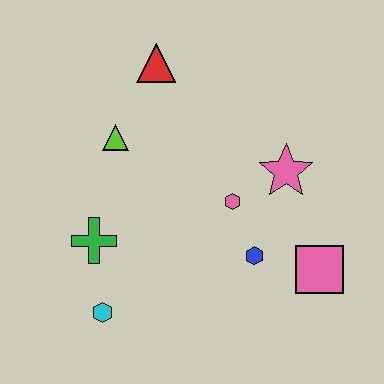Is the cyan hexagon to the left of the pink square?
Yes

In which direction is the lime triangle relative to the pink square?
The lime triangle is to the left of the pink square.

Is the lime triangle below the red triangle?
Yes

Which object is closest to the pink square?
The blue hexagon is closest to the pink square.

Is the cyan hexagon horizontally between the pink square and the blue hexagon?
No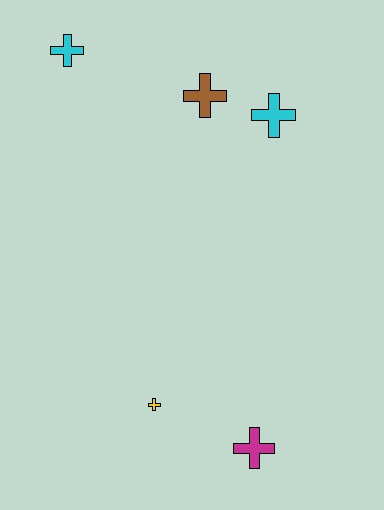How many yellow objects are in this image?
There is 1 yellow object.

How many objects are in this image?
There are 5 objects.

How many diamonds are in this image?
There are no diamonds.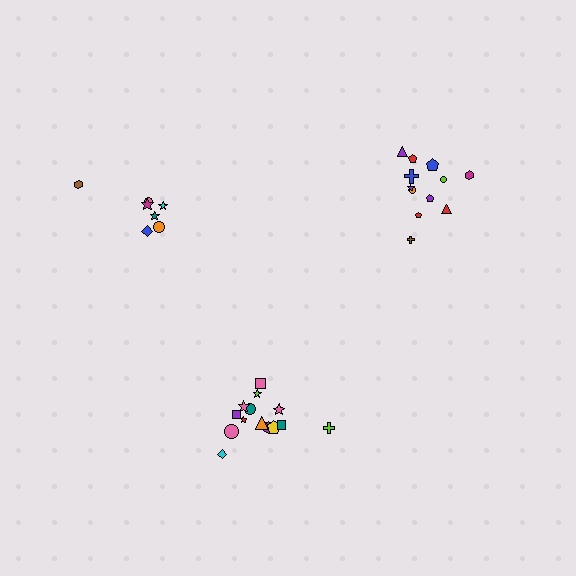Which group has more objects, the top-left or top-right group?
The top-right group.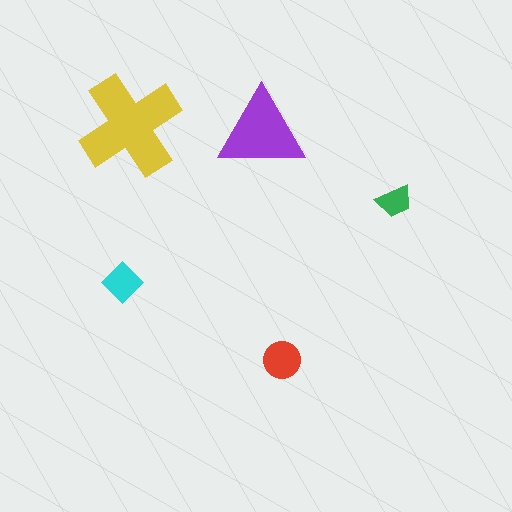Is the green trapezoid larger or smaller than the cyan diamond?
Smaller.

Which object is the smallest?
The green trapezoid.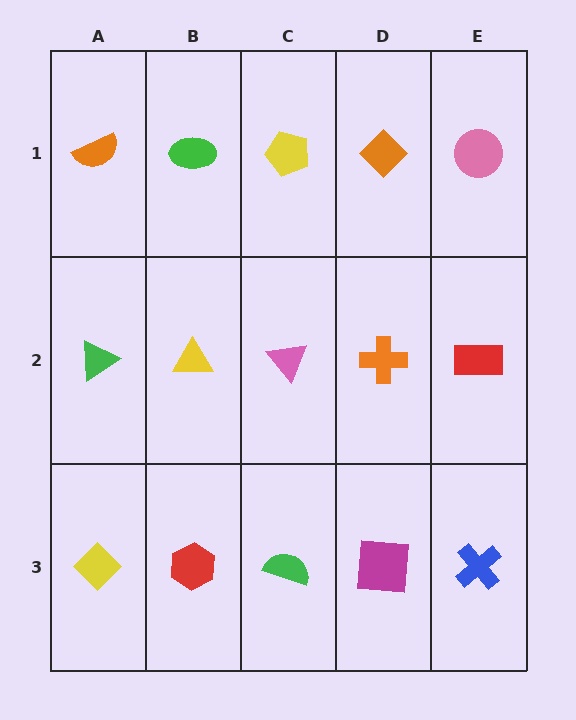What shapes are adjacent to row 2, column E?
A pink circle (row 1, column E), a blue cross (row 3, column E), an orange cross (row 2, column D).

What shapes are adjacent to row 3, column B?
A yellow triangle (row 2, column B), a yellow diamond (row 3, column A), a green semicircle (row 3, column C).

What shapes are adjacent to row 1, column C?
A pink triangle (row 2, column C), a green ellipse (row 1, column B), an orange diamond (row 1, column D).